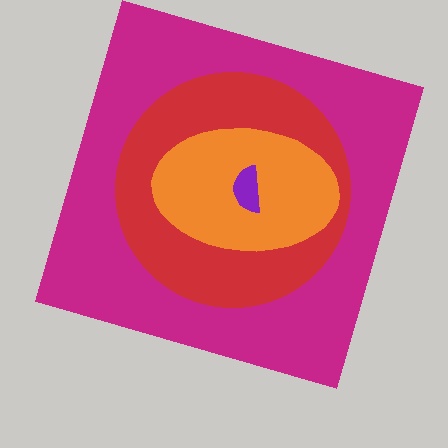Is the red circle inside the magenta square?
Yes.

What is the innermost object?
The purple semicircle.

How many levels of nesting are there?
4.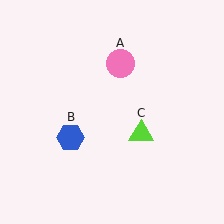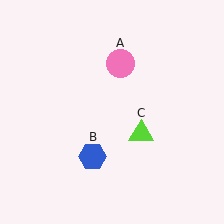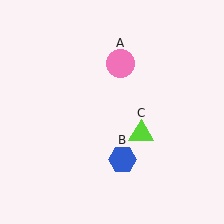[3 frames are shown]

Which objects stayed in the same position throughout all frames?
Pink circle (object A) and lime triangle (object C) remained stationary.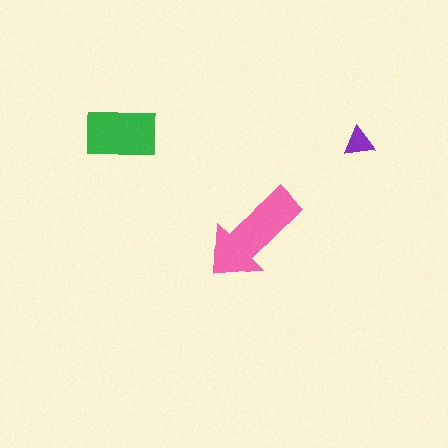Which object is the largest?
The pink arrow.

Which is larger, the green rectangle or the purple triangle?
The green rectangle.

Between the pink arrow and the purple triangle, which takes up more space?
The pink arrow.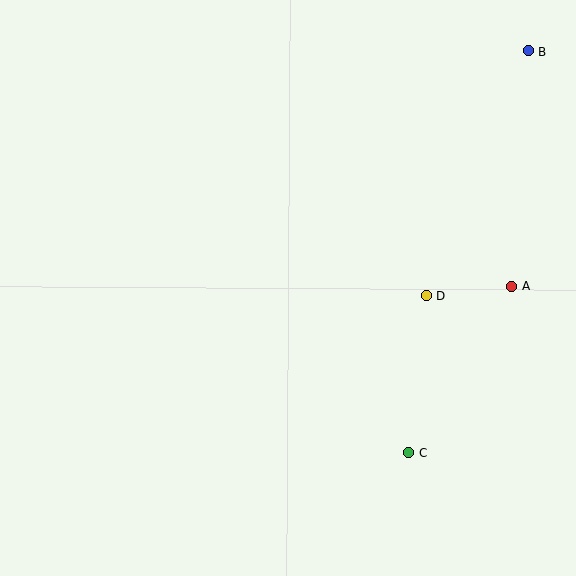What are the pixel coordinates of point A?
Point A is at (512, 286).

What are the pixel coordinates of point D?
Point D is at (426, 296).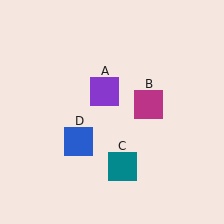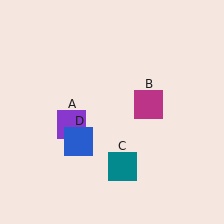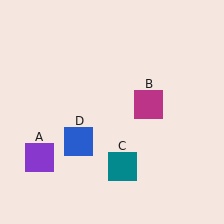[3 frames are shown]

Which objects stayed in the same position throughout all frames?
Magenta square (object B) and teal square (object C) and blue square (object D) remained stationary.